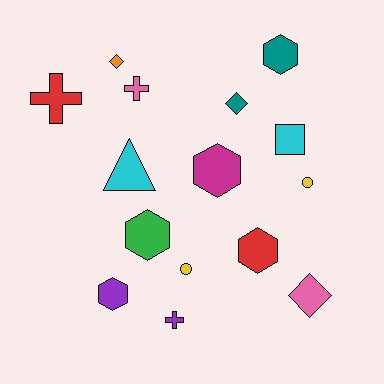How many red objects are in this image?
There are 2 red objects.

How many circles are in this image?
There are 2 circles.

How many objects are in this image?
There are 15 objects.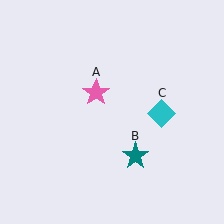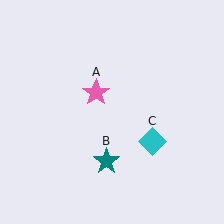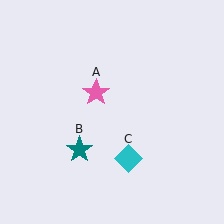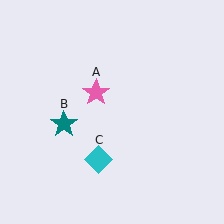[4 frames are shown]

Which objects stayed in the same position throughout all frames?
Pink star (object A) remained stationary.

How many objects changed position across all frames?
2 objects changed position: teal star (object B), cyan diamond (object C).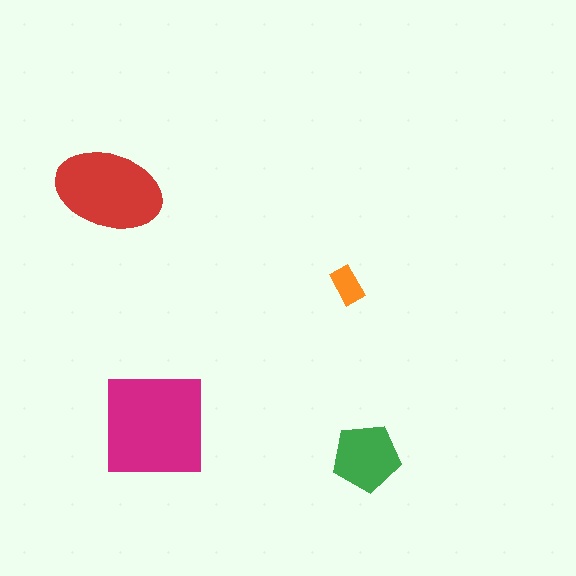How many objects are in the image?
There are 4 objects in the image.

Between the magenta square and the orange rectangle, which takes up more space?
The magenta square.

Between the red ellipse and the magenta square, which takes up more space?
The magenta square.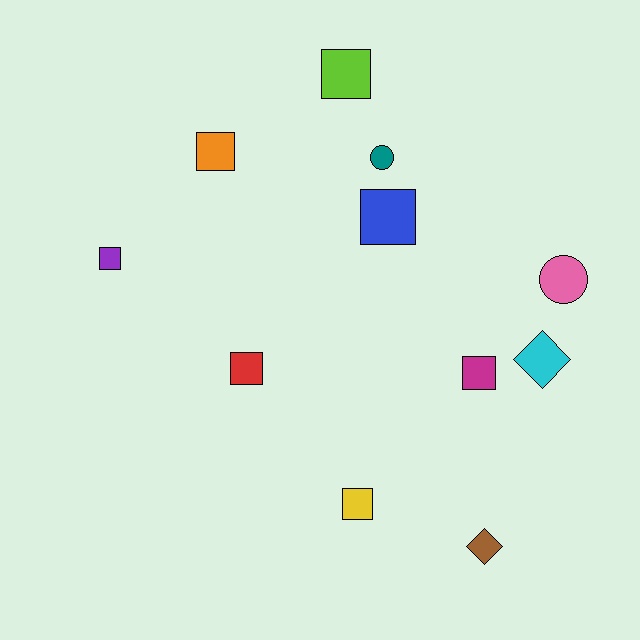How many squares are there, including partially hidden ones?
There are 7 squares.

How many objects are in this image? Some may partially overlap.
There are 11 objects.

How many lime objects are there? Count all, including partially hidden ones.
There is 1 lime object.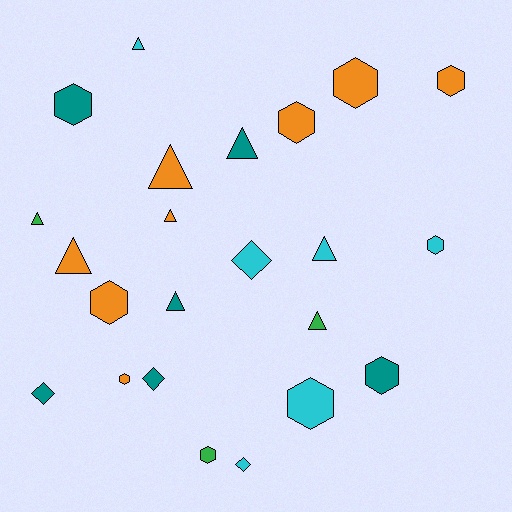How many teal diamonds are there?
There are 2 teal diamonds.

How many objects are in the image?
There are 23 objects.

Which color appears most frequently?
Orange, with 8 objects.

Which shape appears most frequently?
Hexagon, with 10 objects.